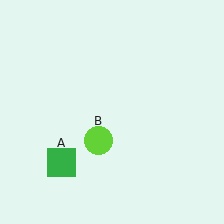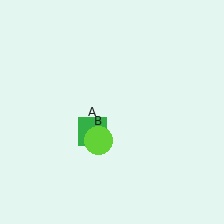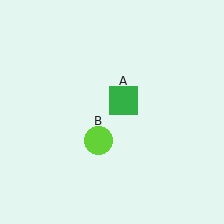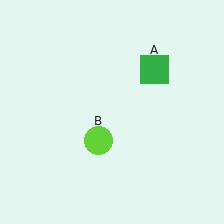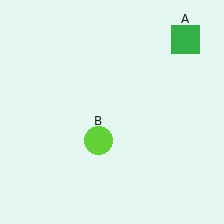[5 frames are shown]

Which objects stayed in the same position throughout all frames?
Lime circle (object B) remained stationary.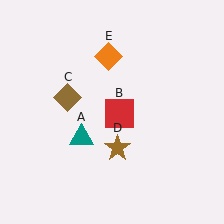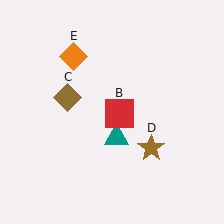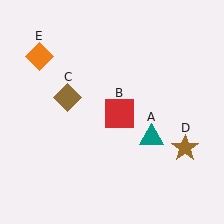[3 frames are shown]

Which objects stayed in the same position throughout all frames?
Red square (object B) and brown diamond (object C) remained stationary.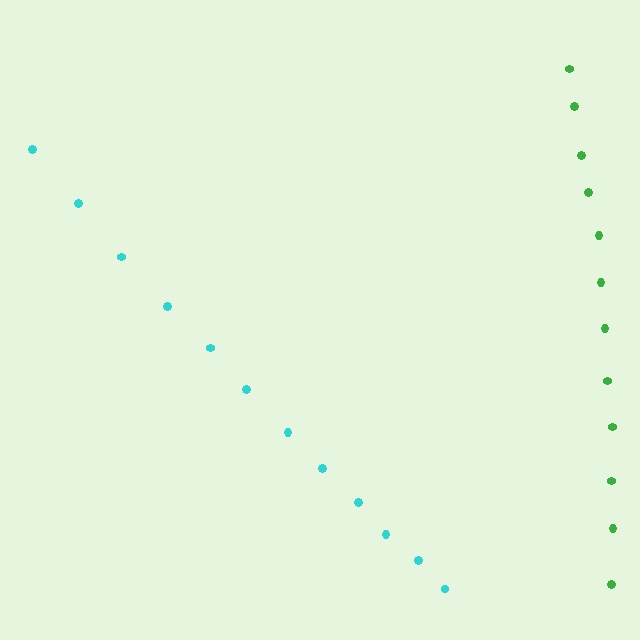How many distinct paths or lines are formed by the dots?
There are 2 distinct paths.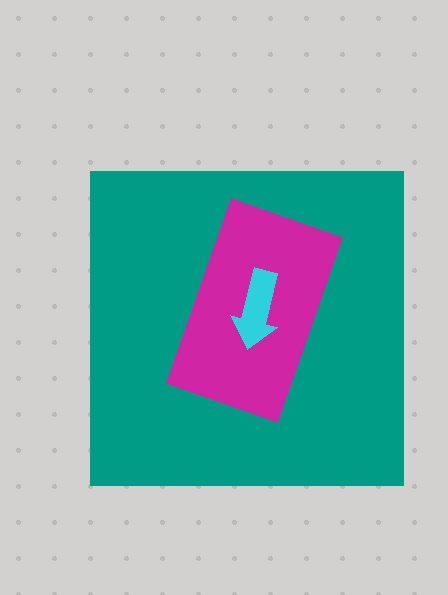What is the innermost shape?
The cyan arrow.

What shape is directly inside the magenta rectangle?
The cyan arrow.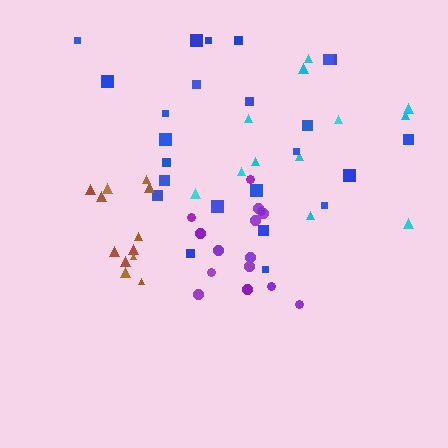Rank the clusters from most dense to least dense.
purple, brown, blue, cyan.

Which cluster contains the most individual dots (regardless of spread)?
Blue (24).